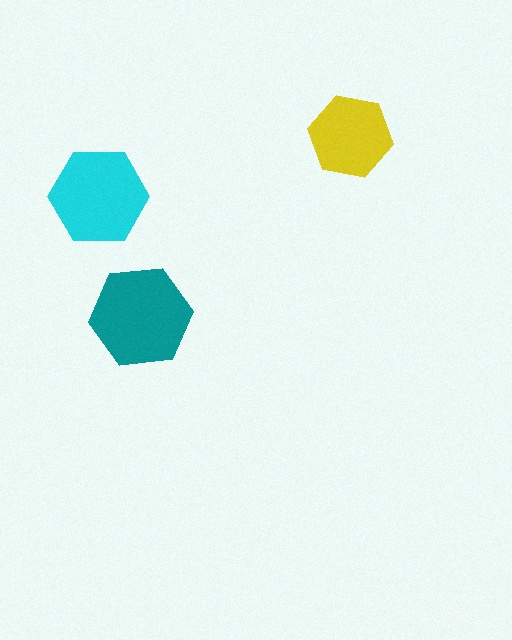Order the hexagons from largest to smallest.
the teal one, the cyan one, the yellow one.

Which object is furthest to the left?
The cyan hexagon is leftmost.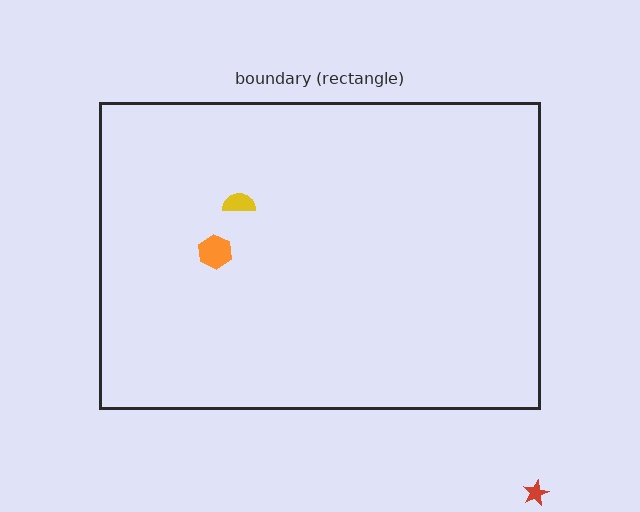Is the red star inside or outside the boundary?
Outside.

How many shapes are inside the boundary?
2 inside, 1 outside.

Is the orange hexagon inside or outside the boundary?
Inside.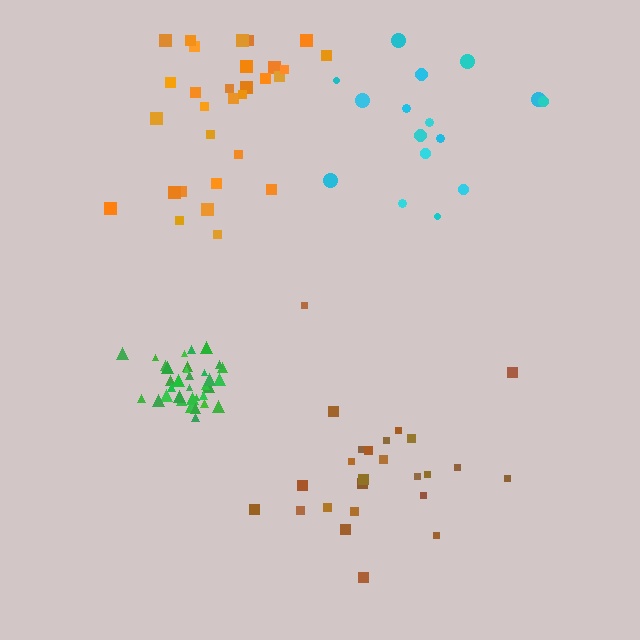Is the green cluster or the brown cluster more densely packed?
Green.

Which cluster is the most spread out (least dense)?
Cyan.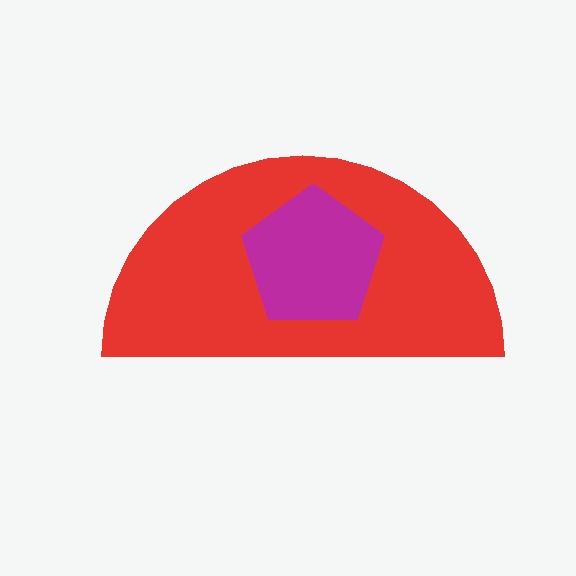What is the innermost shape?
The magenta pentagon.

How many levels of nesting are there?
2.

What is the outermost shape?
The red semicircle.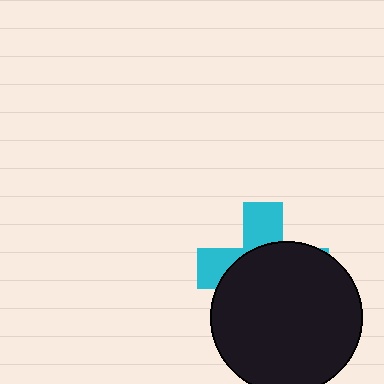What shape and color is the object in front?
The object in front is a black circle.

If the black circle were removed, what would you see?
You would see the complete cyan cross.